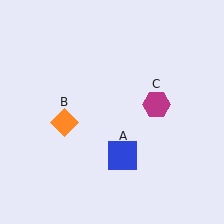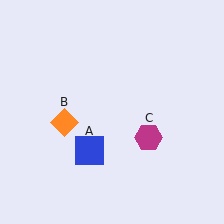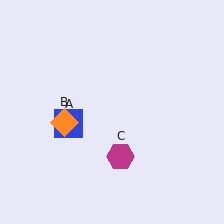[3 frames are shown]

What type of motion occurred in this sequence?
The blue square (object A), magenta hexagon (object C) rotated clockwise around the center of the scene.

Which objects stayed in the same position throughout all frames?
Orange diamond (object B) remained stationary.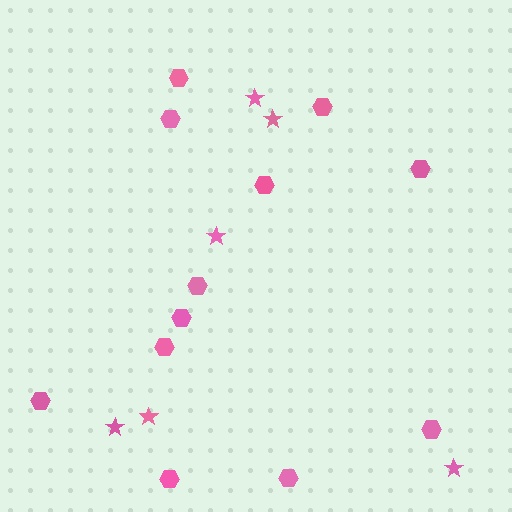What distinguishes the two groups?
There are 2 groups: one group of stars (6) and one group of hexagons (12).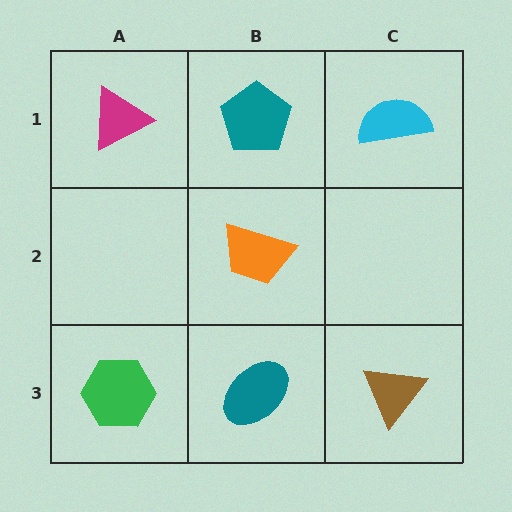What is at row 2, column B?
An orange trapezoid.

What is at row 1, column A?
A magenta triangle.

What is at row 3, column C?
A brown triangle.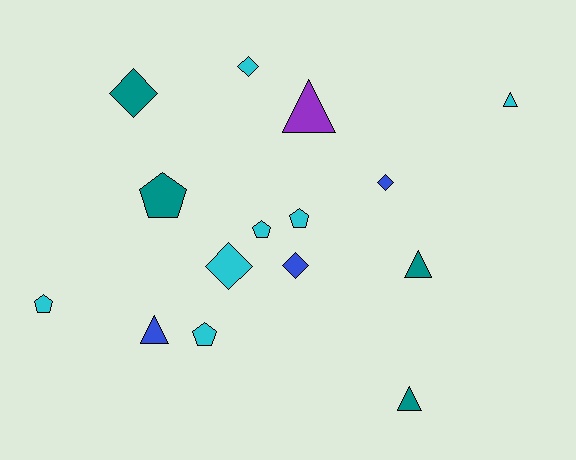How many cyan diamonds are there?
There are 2 cyan diamonds.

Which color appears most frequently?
Cyan, with 7 objects.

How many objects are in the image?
There are 15 objects.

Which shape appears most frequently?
Diamond, with 5 objects.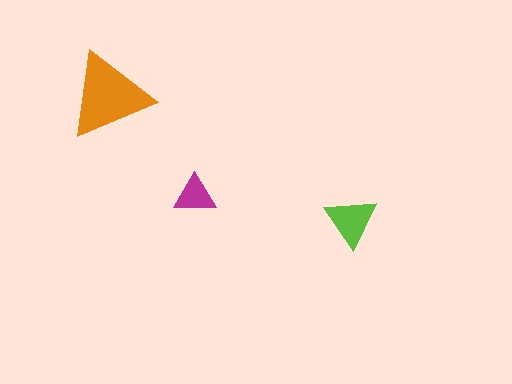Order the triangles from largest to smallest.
the orange one, the lime one, the magenta one.